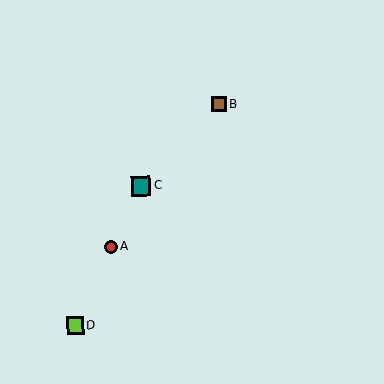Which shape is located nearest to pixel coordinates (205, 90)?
The brown square (labeled B) at (219, 104) is nearest to that location.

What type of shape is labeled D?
Shape D is a lime square.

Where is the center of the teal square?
The center of the teal square is at (141, 186).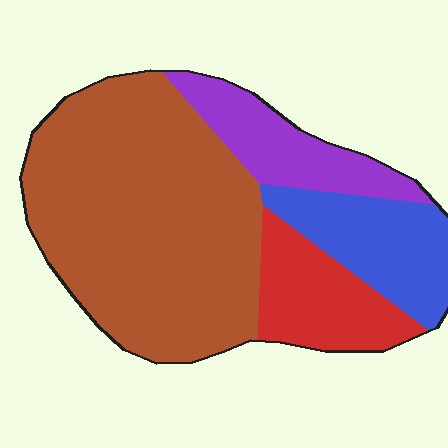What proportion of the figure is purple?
Purple takes up less than a sixth of the figure.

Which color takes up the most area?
Brown, at roughly 55%.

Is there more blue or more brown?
Brown.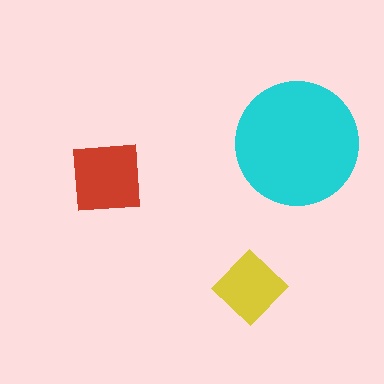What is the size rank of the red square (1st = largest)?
2nd.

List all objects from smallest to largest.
The yellow diamond, the red square, the cyan circle.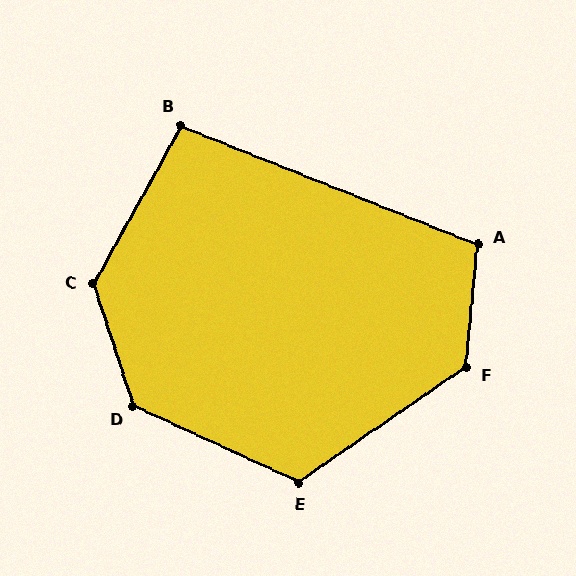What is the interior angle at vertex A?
Approximately 106 degrees (obtuse).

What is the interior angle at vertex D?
Approximately 133 degrees (obtuse).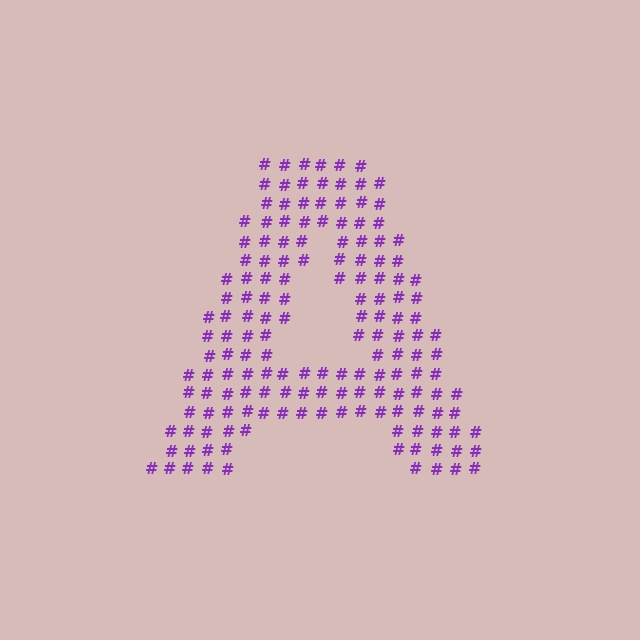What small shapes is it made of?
It is made of small hash symbols.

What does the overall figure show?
The overall figure shows the letter A.